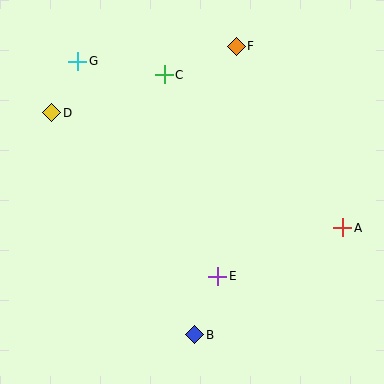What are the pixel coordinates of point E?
Point E is at (218, 276).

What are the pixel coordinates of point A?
Point A is at (343, 228).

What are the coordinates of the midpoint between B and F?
The midpoint between B and F is at (216, 190).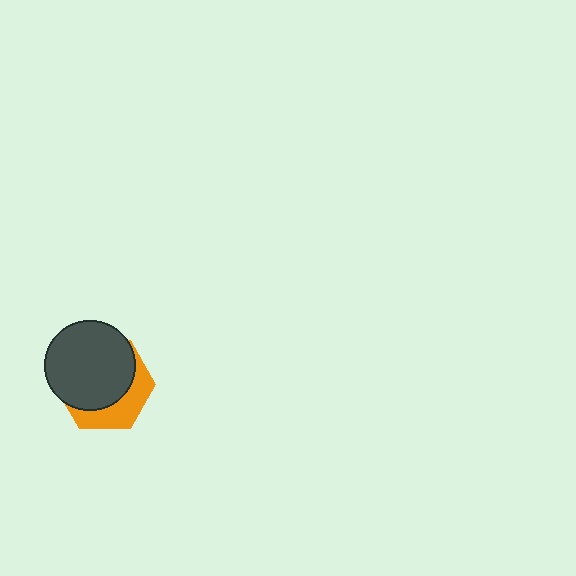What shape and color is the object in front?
The object in front is a dark gray circle.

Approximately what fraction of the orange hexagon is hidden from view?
Roughly 66% of the orange hexagon is hidden behind the dark gray circle.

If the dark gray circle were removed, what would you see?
You would see the complete orange hexagon.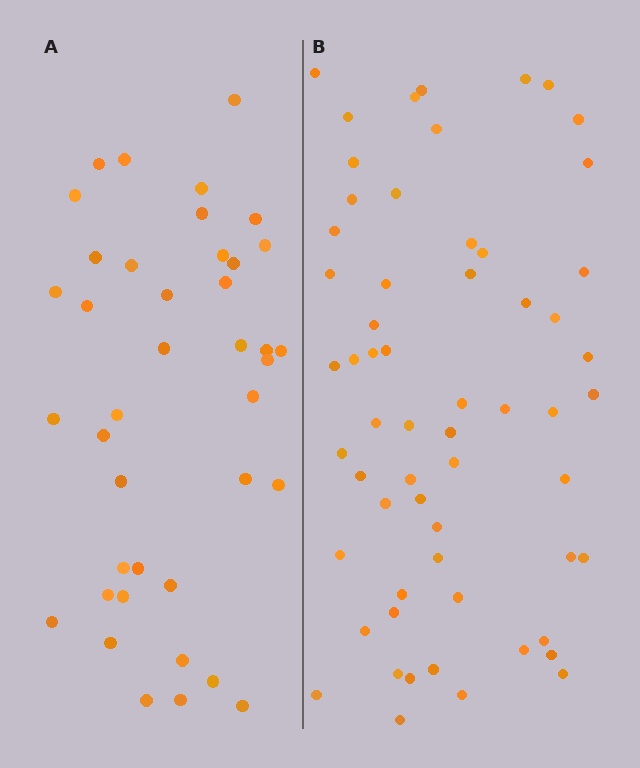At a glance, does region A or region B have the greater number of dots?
Region B (the right region) has more dots.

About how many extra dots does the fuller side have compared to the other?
Region B has approximately 20 more dots than region A.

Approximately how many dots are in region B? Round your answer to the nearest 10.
About 60 dots.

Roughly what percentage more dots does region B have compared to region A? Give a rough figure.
About 50% more.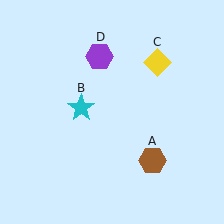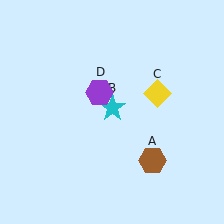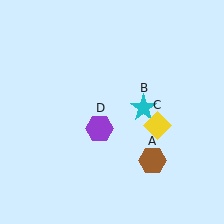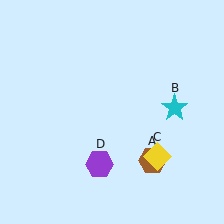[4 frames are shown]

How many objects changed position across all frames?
3 objects changed position: cyan star (object B), yellow diamond (object C), purple hexagon (object D).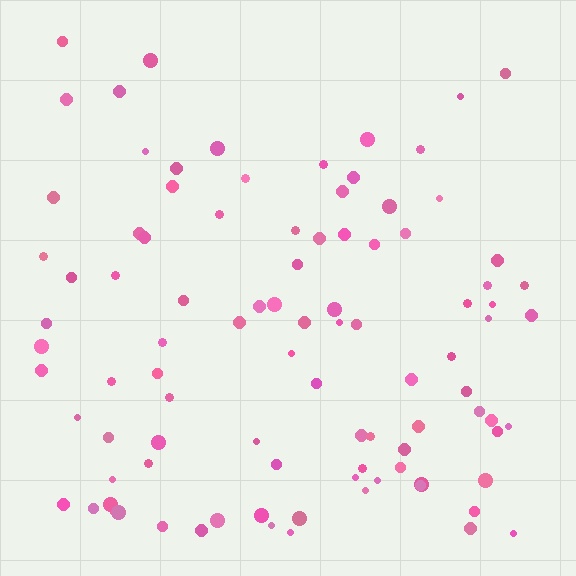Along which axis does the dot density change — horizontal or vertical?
Vertical.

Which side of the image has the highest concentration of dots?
The bottom.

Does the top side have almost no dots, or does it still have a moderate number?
Still a moderate number, just noticeably fewer than the bottom.